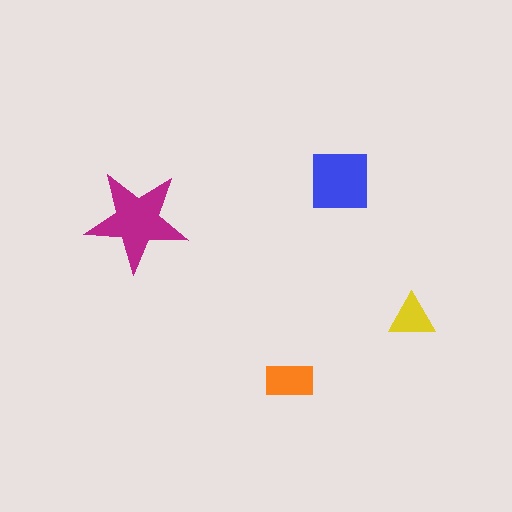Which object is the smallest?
The yellow triangle.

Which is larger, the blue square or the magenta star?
The magenta star.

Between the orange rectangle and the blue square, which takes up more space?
The blue square.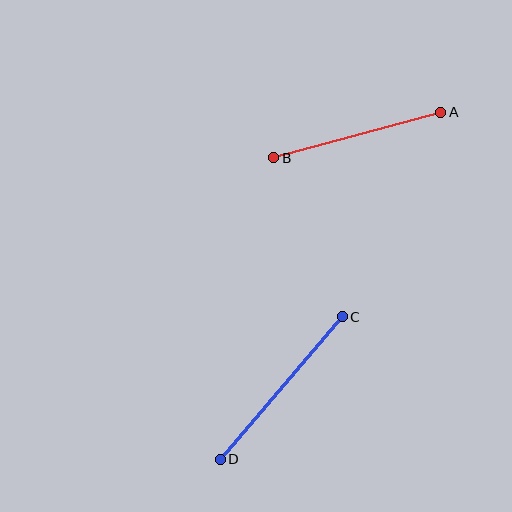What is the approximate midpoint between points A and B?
The midpoint is at approximately (357, 135) pixels.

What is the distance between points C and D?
The distance is approximately 188 pixels.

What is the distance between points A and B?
The distance is approximately 173 pixels.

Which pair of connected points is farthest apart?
Points C and D are farthest apart.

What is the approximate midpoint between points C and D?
The midpoint is at approximately (281, 388) pixels.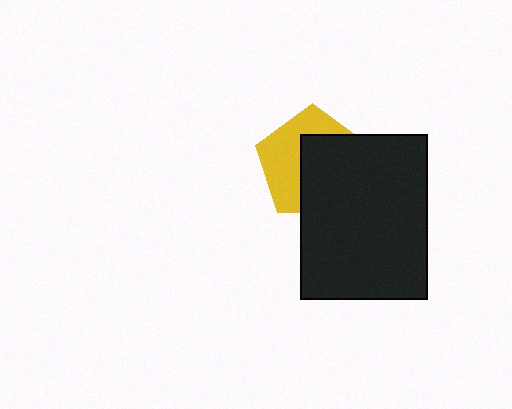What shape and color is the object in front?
The object in front is a black rectangle.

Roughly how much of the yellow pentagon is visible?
About half of it is visible (roughly 45%).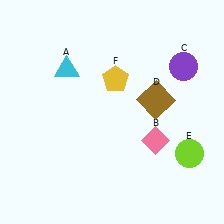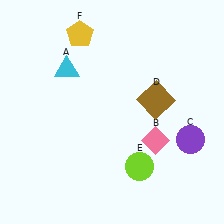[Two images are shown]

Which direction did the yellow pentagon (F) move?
The yellow pentagon (F) moved up.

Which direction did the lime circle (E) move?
The lime circle (E) moved left.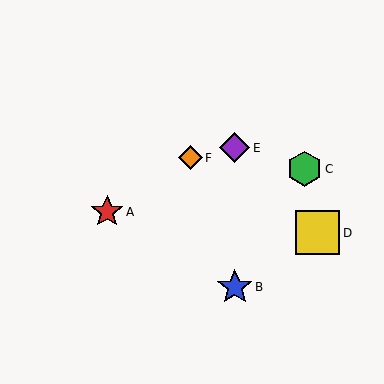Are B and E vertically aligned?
Yes, both are at x≈235.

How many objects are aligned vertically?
2 objects (B, E) are aligned vertically.